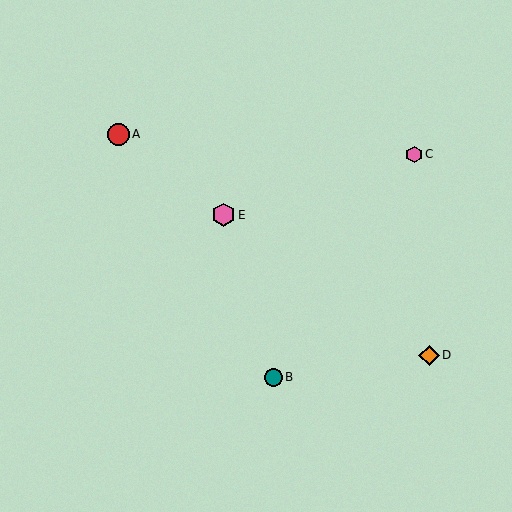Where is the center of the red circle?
The center of the red circle is at (118, 134).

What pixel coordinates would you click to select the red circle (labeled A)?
Click at (118, 134) to select the red circle A.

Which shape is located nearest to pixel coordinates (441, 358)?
The orange diamond (labeled D) at (429, 355) is nearest to that location.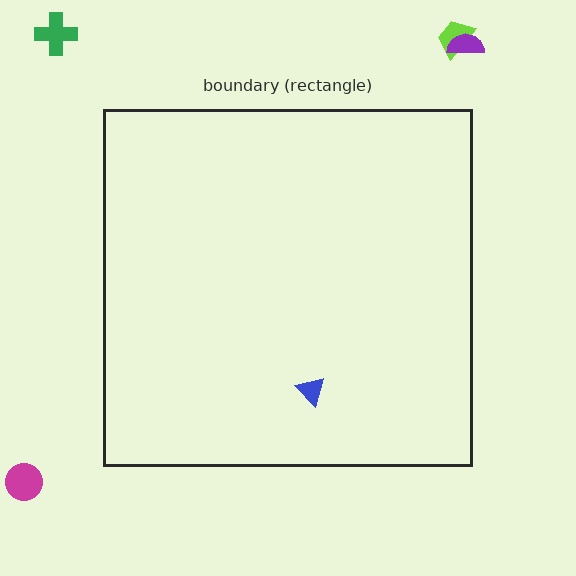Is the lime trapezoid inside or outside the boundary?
Outside.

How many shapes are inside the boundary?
1 inside, 4 outside.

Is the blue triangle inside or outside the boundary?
Inside.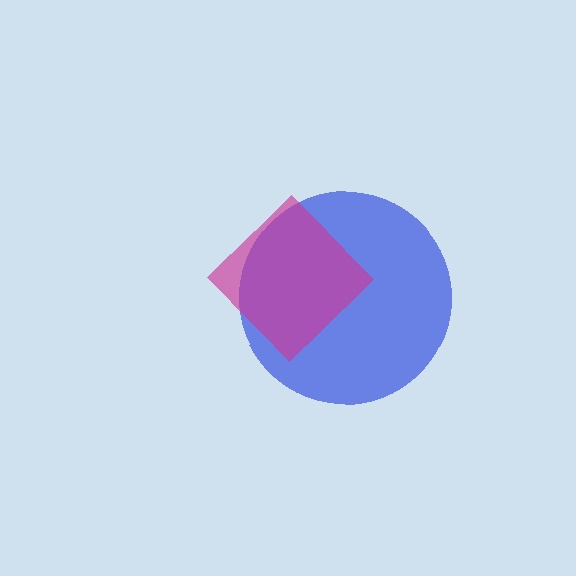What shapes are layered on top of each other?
The layered shapes are: a blue circle, a magenta diamond.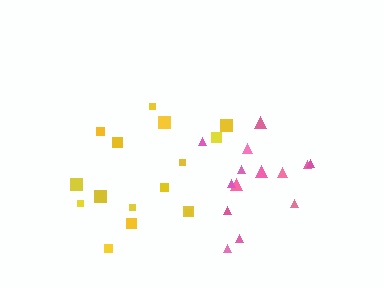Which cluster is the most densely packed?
Pink.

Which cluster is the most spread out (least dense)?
Yellow.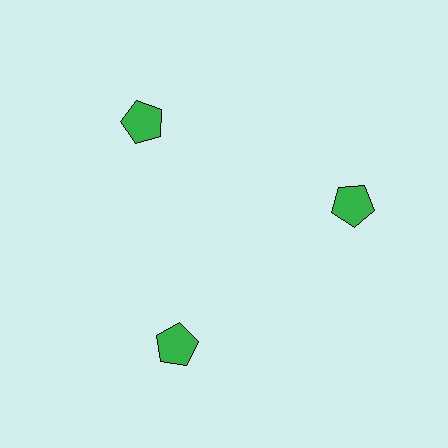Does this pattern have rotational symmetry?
Yes, this pattern has 3-fold rotational symmetry. It looks the same after rotating 120 degrees around the center.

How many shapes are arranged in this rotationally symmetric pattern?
There are 3 shapes, arranged in 3 groups of 1.